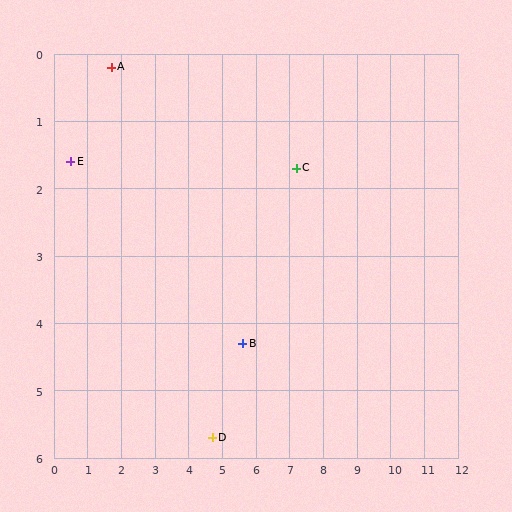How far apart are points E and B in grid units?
Points E and B are about 5.8 grid units apart.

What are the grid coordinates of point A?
Point A is at approximately (1.7, 0.2).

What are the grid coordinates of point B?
Point B is at approximately (5.6, 4.3).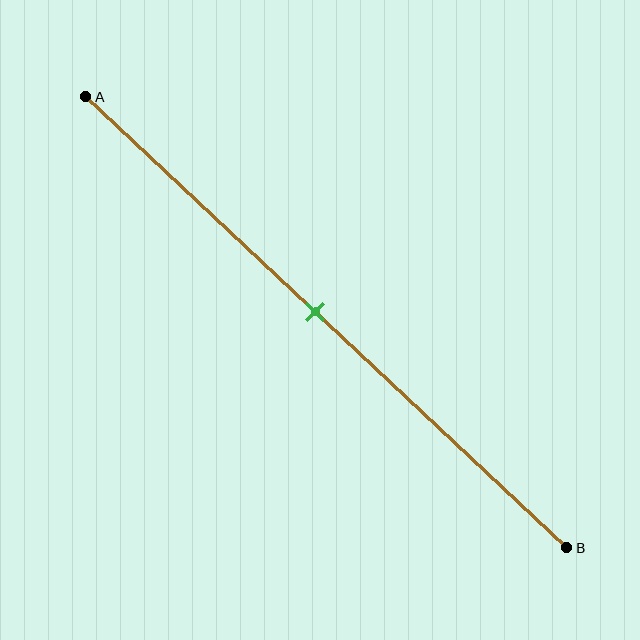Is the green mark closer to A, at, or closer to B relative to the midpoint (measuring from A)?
The green mark is approximately at the midpoint of segment AB.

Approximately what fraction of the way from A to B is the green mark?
The green mark is approximately 50% of the way from A to B.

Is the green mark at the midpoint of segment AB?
Yes, the mark is approximately at the midpoint.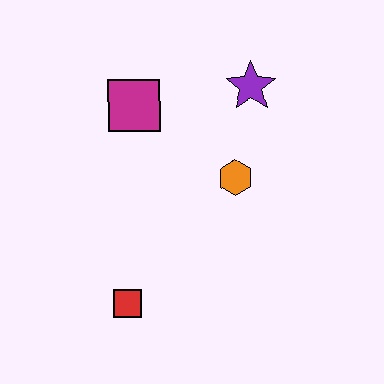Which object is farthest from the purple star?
The red square is farthest from the purple star.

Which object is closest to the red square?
The orange hexagon is closest to the red square.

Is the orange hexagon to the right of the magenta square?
Yes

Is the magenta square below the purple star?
Yes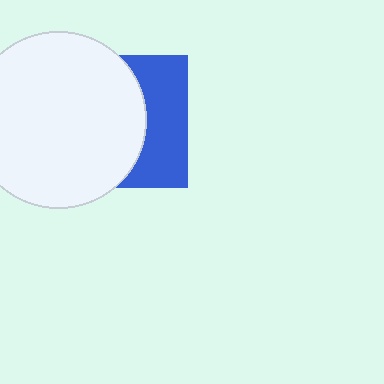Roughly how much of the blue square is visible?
A small part of it is visible (roughly 38%).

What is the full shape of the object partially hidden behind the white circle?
The partially hidden object is a blue square.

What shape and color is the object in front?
The object in front is a white circle.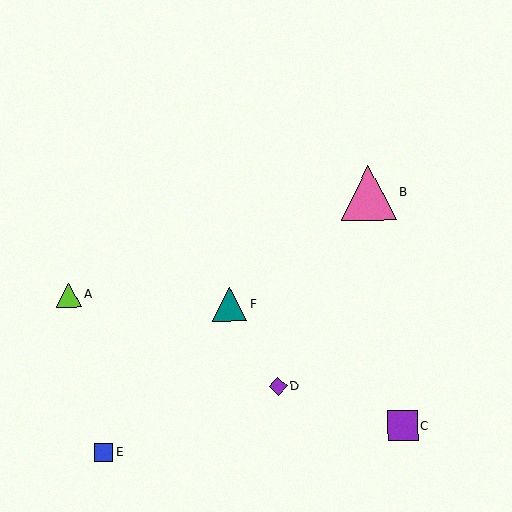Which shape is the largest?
The pink triangle (labeled B) is the largest.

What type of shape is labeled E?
Shape E is a blue square.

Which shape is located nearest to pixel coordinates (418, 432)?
The purple square (labeled C) at (403, 426) is nearest to that location.